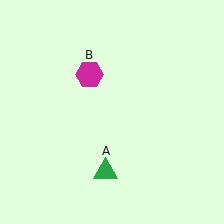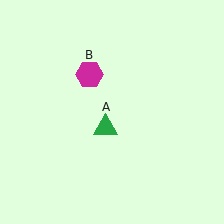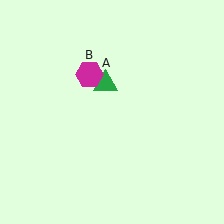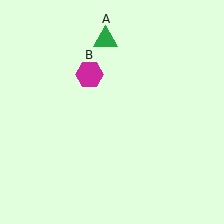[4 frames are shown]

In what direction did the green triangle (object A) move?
The green triangle (object A) moved up.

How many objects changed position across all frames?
1 object changed position: green triangle (object A).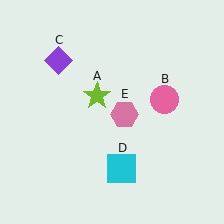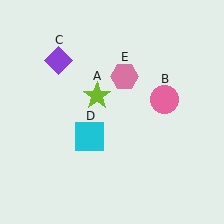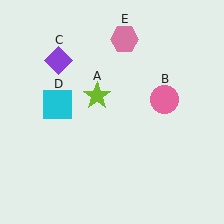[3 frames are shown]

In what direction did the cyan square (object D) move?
The cyan square (object D) moved up and to the left.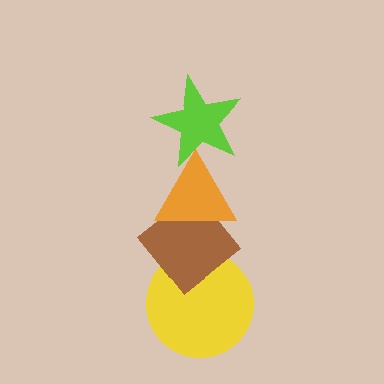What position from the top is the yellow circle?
The yellow circle is 4th from the top.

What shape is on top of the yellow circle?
The brown diamond is on top of the yellow circle.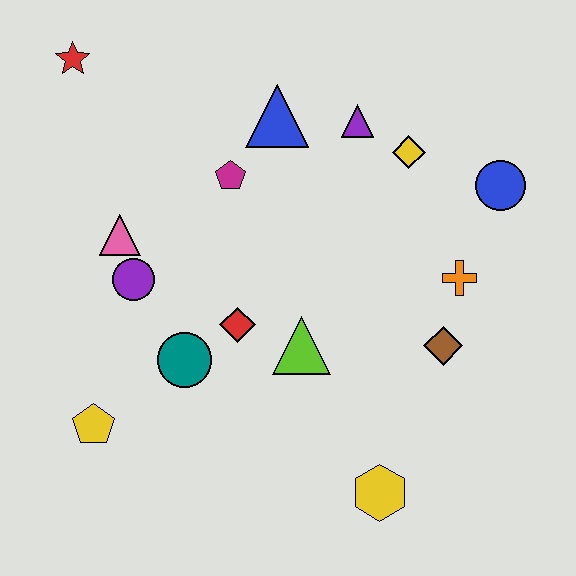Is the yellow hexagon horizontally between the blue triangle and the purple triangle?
No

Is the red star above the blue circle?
Yes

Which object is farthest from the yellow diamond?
The yellow pentagon is farthest from the yellow diamond.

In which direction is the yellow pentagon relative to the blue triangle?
The yellow pentagon is below the blue triangle.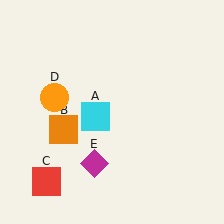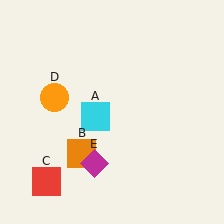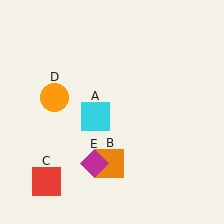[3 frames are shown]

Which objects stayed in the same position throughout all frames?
Cyan square (object A) and red square (object C) and orange circle (object D) and magenta diamond (object E) remained stationary.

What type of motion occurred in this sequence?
The orange square (object B) rotated counterclockwise around the center of the scene.